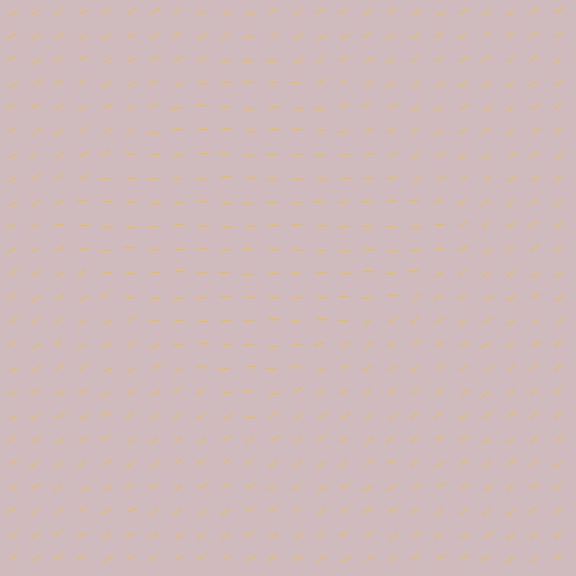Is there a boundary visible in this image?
Yes, there is a texture boundary formed by a change in line orientation.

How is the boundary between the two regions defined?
The boundary is defined purely by a change in line orientation (approximately 31 degrees difference). All lines are the same color and thickness.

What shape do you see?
I see a diamond.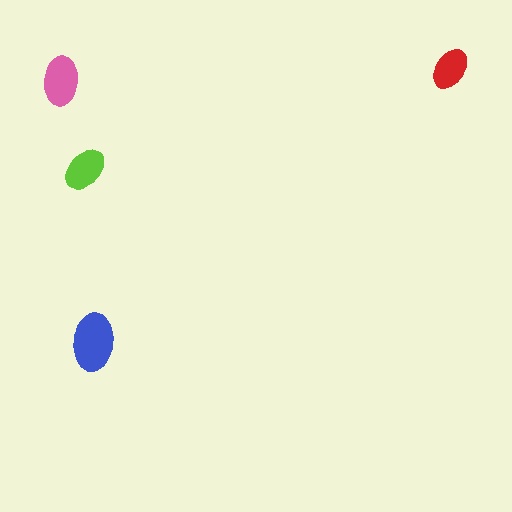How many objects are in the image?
There are 4 objects in the image.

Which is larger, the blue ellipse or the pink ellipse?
The blue one.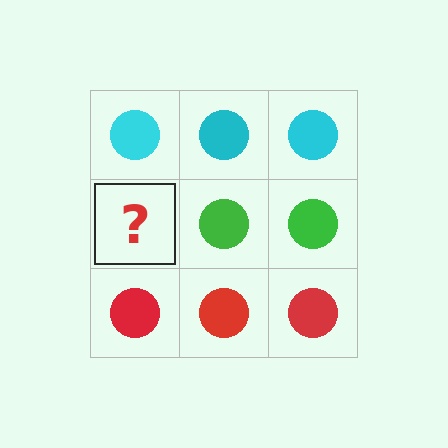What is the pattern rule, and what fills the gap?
The rule is that each row has a consistent color. The gap should be filled with a green circle.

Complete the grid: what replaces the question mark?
The question mark should be replaced with a green circle.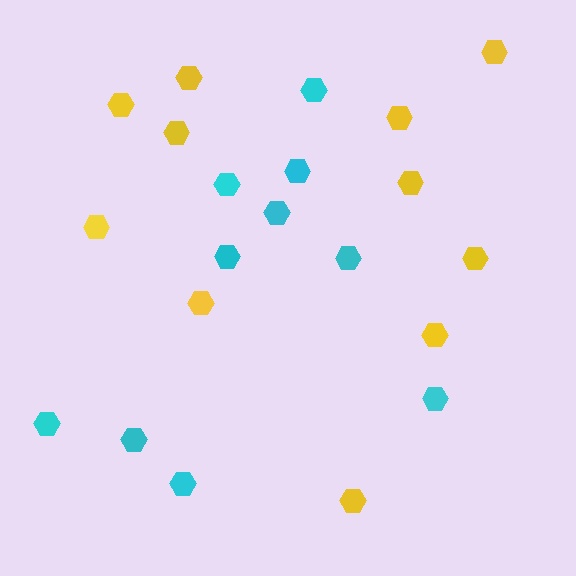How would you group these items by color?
There are 2 groups: one group of cyan hexagons (10) and one group of yellow hexagons (11).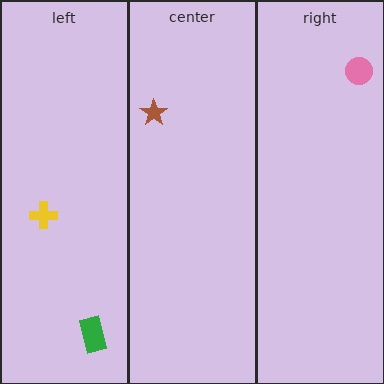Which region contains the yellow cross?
The left region.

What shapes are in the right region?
The pink circle.